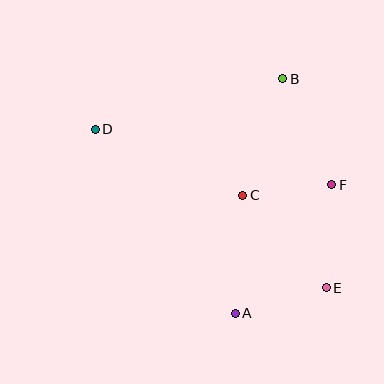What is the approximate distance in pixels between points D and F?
The distance between D and F is approximately 243 pixels.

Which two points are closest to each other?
Points C and F are closest to each other.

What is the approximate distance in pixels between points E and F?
The distance between E and F is approximately 103 pixels.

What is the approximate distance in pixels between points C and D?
The distance between C and D is approximately 162 pixels.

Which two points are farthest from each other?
Points D and E are farthest from each other.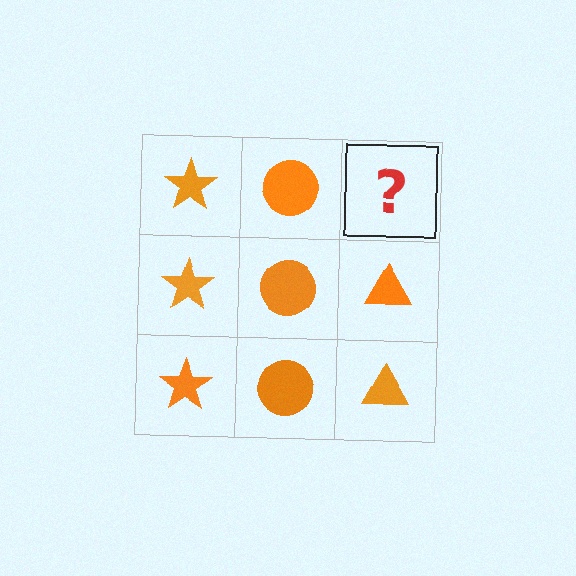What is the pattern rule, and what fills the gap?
The rule is that each column has a consistent shape. The gap should be filled with an orange triangle.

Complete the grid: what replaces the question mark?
The question mark should be replaced with an orange triangle.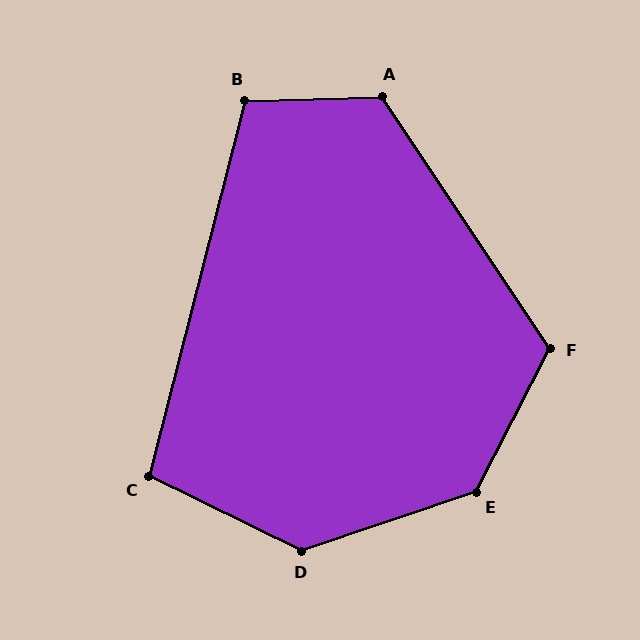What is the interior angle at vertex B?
Approximately 106 degrees (obtuse).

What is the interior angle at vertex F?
Approximately 119 degrees (obtuse).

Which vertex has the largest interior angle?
E, at approximately 136 degrees.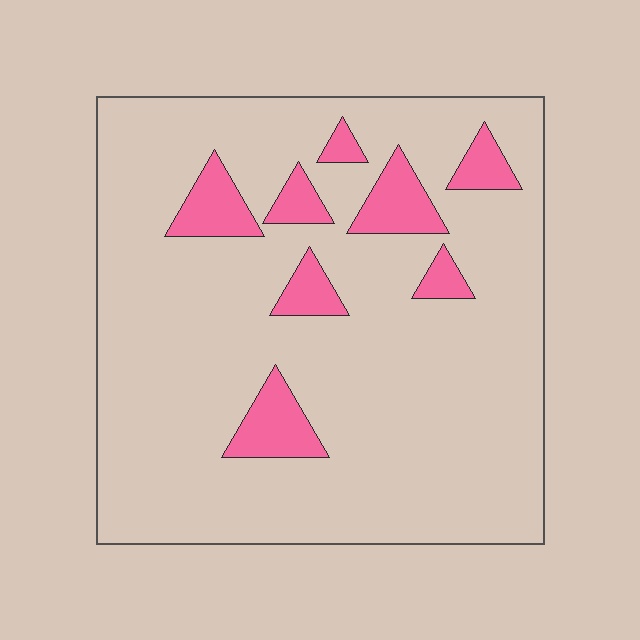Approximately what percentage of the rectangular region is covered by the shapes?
Approximately 15%.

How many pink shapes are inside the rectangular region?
8.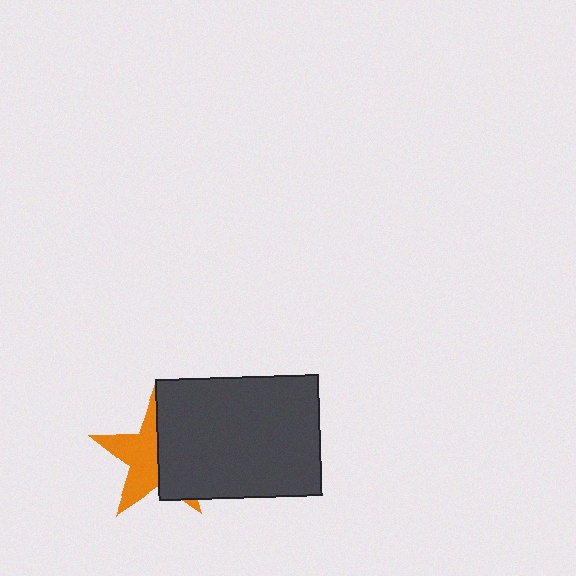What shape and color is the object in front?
The object in front is a dark gray rectangle.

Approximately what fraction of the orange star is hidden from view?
Roughly 49% of the orange star is hidden behind the dark gray rectangle.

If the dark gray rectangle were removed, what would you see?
You would see the complete orange star.